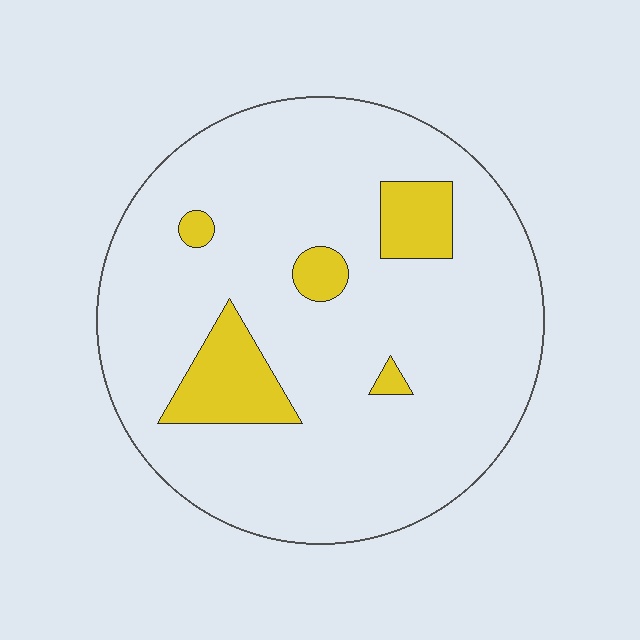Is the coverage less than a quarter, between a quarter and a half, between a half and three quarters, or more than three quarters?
Less than a quarter.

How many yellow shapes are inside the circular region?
5.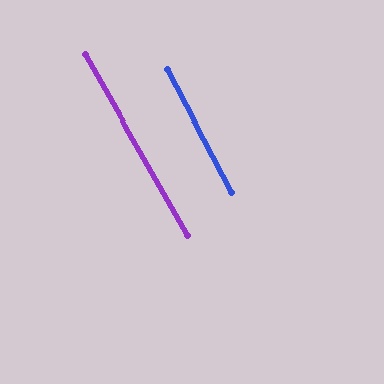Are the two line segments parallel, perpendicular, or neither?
Parallel — their directions differ by only 1.9°.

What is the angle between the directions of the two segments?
Approximately 2 degrees.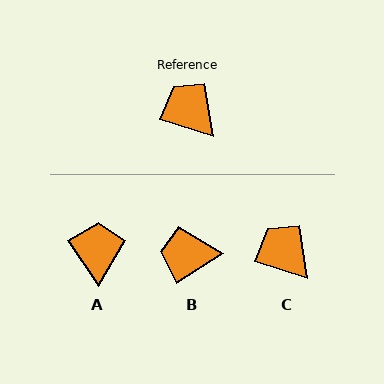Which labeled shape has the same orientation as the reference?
C.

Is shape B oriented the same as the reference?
No, it is off by about 49 degrees.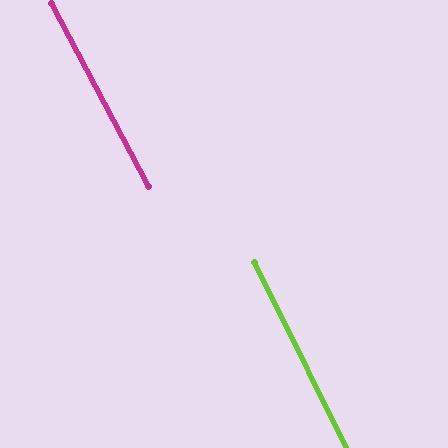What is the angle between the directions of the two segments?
Approximately 2 degrees.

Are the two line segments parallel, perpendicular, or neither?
Parallel — their directions differ by only 1.6°.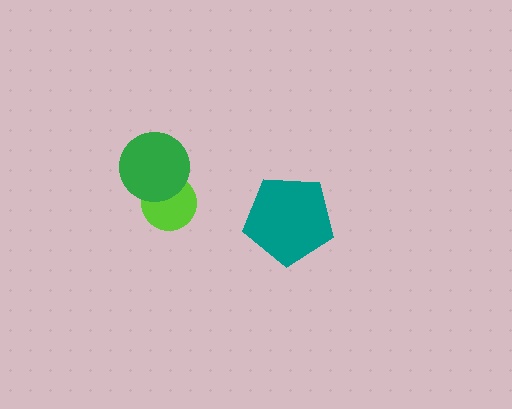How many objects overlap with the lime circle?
1 object overlaps with the lime circle.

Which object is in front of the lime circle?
The green circle is in front of the lime circle.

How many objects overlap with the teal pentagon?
0 objects overlap with the teal pentagon.